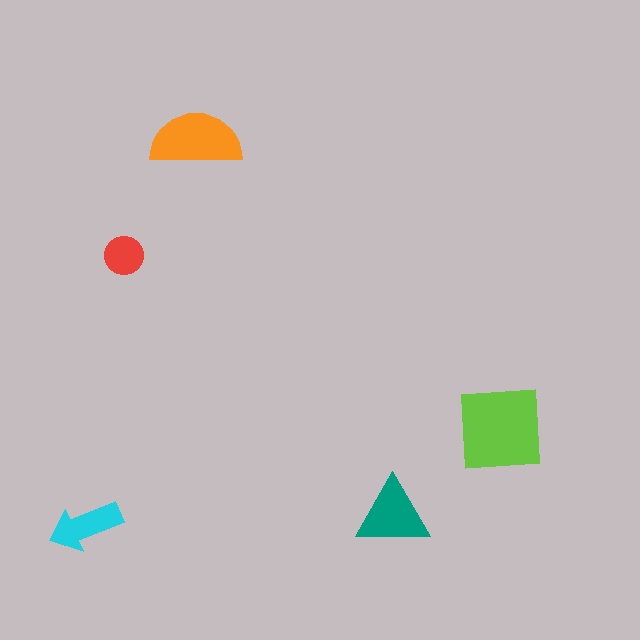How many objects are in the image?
There are 5 objects in the image.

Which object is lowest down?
The cyan arrow is bottommost.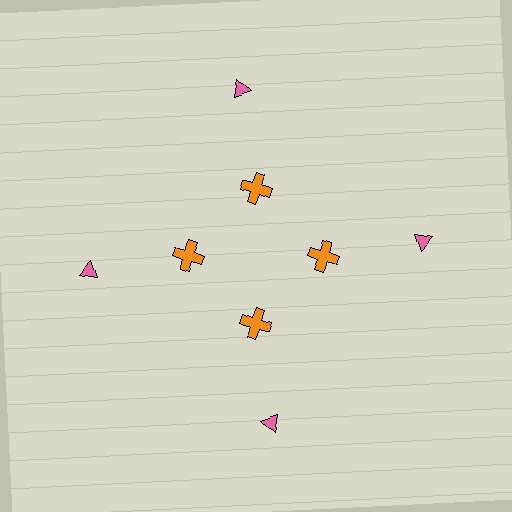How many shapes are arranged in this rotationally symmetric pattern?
There are 8 shapes, arranged in 4 groups of 2.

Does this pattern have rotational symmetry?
Yes, this pattern has 4-fold rotational symmetry. It looks the same after rotating 90 degrees around the center.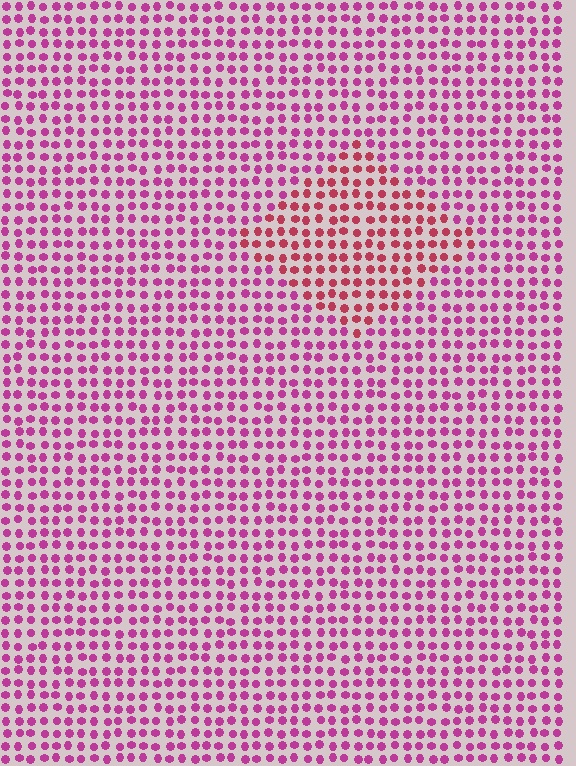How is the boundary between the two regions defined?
The boundary is defined purely by a slight shift in hue (about 31 degrees). Spacing, size, and orientation are identical on both sides.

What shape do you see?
I see a diamond.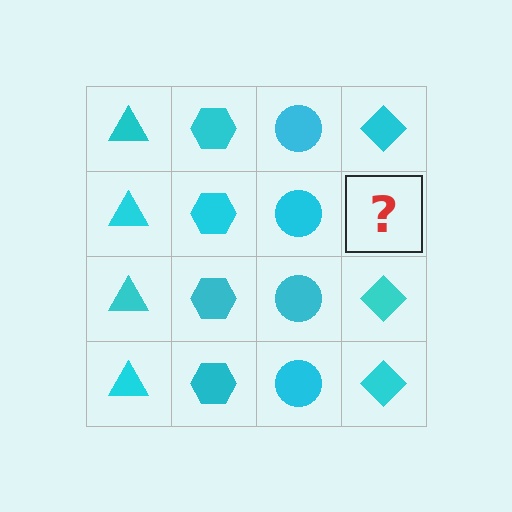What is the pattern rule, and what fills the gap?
The rule is that each column has a consistent shape. The gap should be filled with a cyan diamond.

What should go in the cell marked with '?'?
The missing cell should contain a cyan diamond.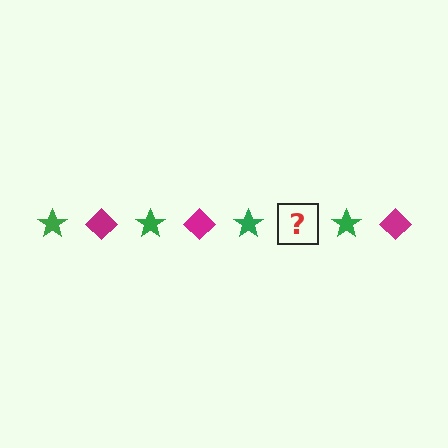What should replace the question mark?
The question mark should be replaced with a magenta diamond.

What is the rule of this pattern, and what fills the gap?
The rule is that the pattern alternates between green star and magenta diamond. The gap should be filled with a magenta diamond.